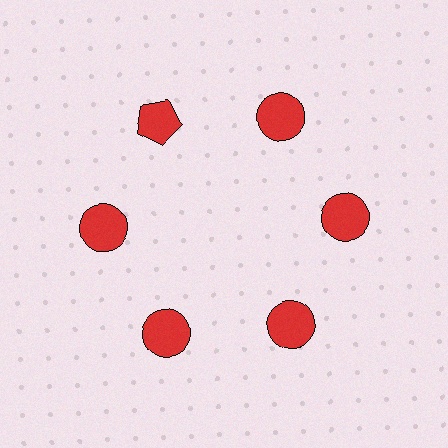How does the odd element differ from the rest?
It has a different shape: pentagon instead of circle.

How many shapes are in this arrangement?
There are 6 shapes arranged in a ring pattern.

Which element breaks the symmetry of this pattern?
The red pentagon at roughly the 11 o'clock position breaks the symmetry. All other shapes are red circles.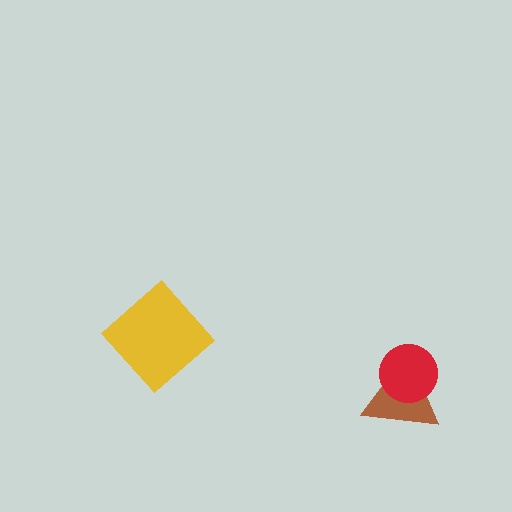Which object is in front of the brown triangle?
The red circle is in front of the brown triangle.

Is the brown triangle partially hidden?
Yes, it is partially covered by another shape.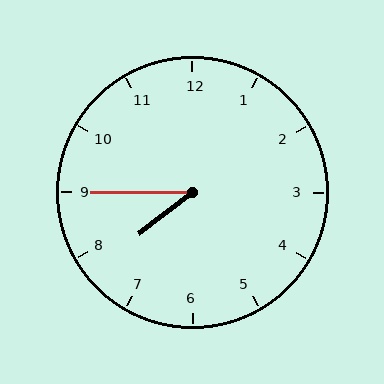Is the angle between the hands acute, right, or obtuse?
It is acute.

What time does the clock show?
7:45.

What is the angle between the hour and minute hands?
Approximately 38 degrees.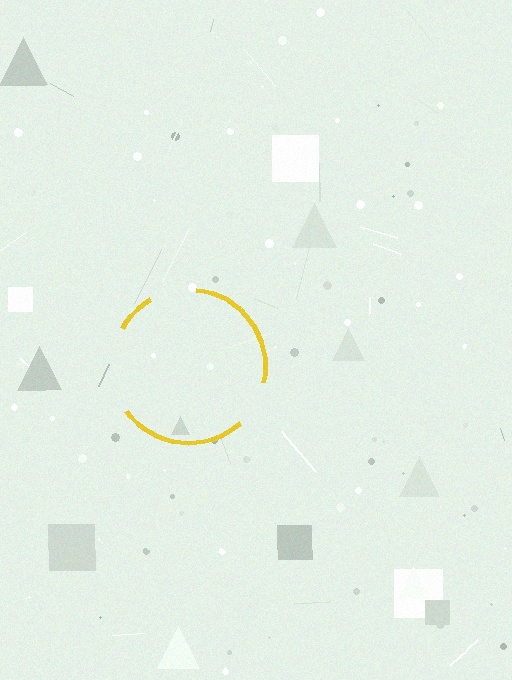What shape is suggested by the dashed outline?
The dashed outline suggests a circle.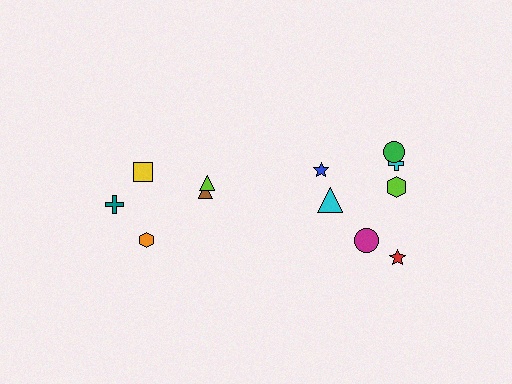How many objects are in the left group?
There are 5 objects.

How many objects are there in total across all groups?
There are 12 objects.